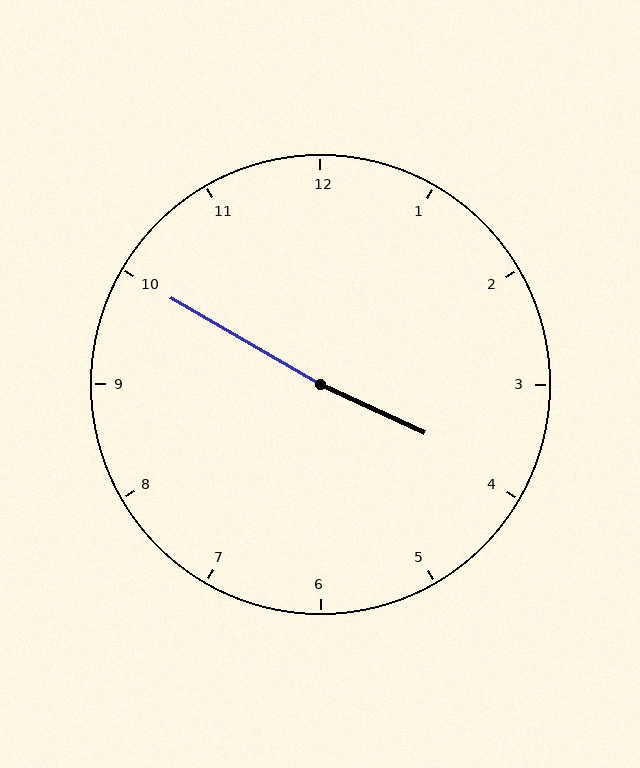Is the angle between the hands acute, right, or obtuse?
It is obtuse.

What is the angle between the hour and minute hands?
Approximately 175 degrees.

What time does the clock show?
3:50.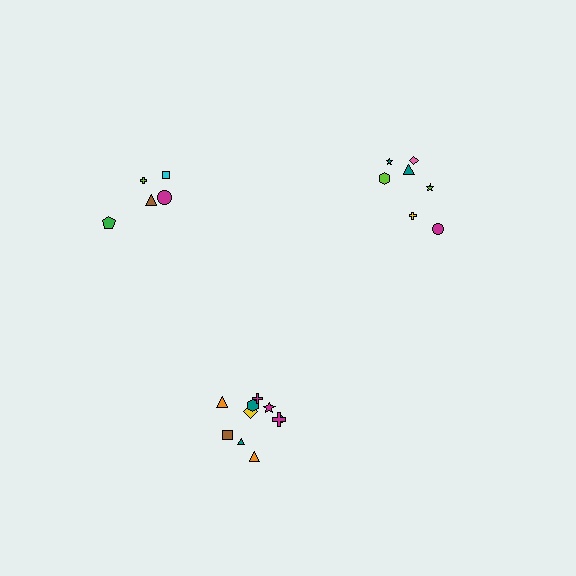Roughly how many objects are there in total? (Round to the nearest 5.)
Roughly 20 objects in total.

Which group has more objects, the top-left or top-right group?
The top-right group.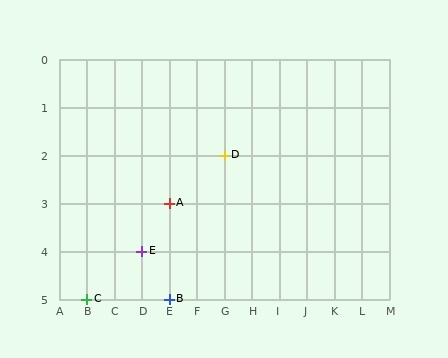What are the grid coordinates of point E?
Point E is at grid coordinates (D, 4).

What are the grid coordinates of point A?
Point A is at grid coordinates (E, 3).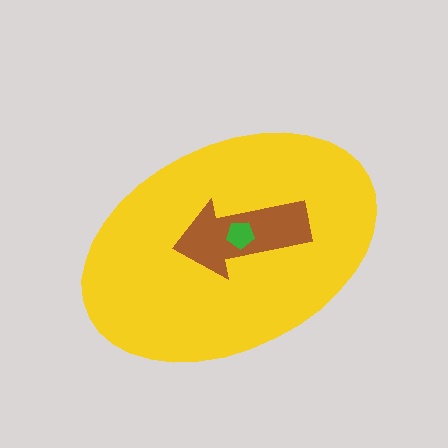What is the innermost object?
The green pentagon.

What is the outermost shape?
The yellow ellipse.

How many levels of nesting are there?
3.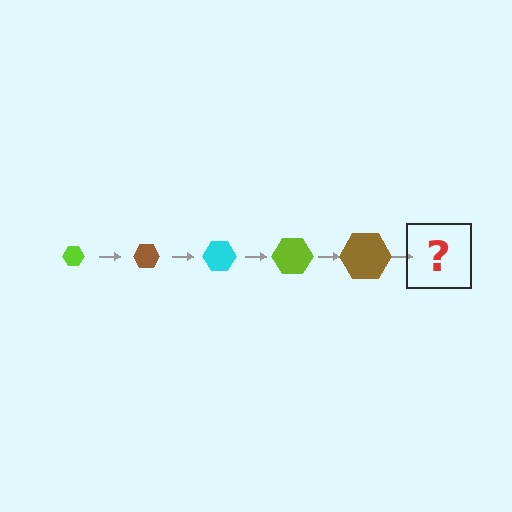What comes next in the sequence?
The next element should be a cyan hexagon, larger than the previous one.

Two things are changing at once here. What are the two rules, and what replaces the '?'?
The two rules are that the hexagon grows larger each step and the color cycles through lime, brown, and cyan. The '?' should be a cyan hexagon, larger than the previous one.